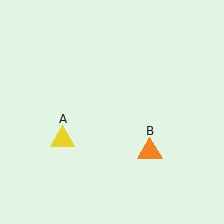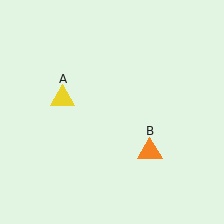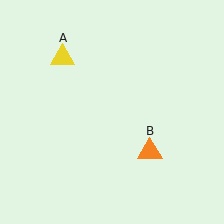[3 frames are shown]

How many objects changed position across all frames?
1 object changed position: yellow triangle (object A).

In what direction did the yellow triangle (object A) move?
The yellow triangle (object A) moved up.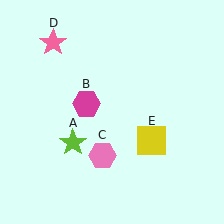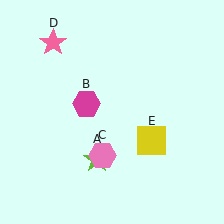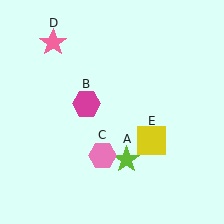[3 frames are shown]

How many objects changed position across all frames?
1 object changed position: lime star (object A).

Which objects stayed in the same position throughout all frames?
Magenta hexagon (object B) and pink hexagon (object C) and pink star (object D) and yellow square (object E) remained stationary.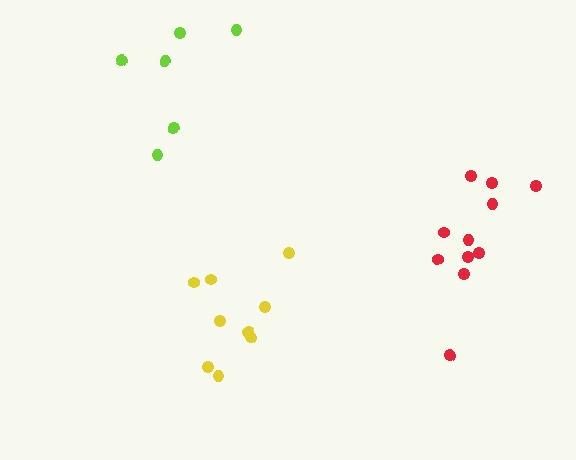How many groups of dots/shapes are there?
There are 3 groups.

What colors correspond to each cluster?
The clusters are colored: red, yellow, lime.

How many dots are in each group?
Group 1: 11 dots, Group 2: 9 dots, Group 3: 6 dots (26 total).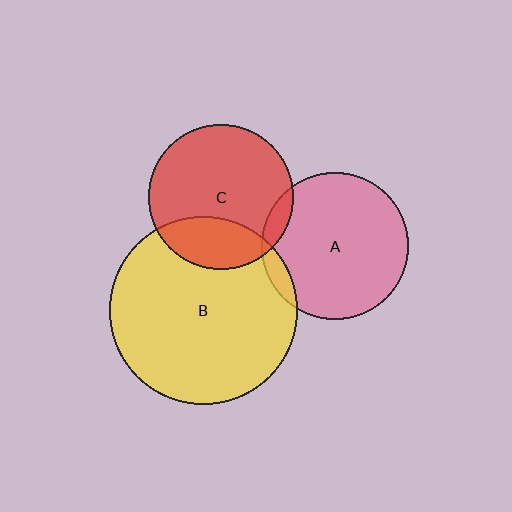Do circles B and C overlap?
Yes.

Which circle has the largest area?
Circle B (yellow).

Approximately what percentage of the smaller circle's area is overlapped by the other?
Approximately 25%.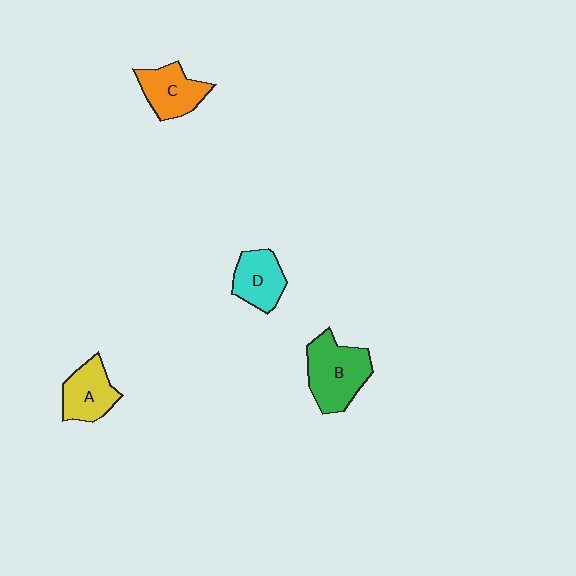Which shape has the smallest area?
Shape D (cyan).